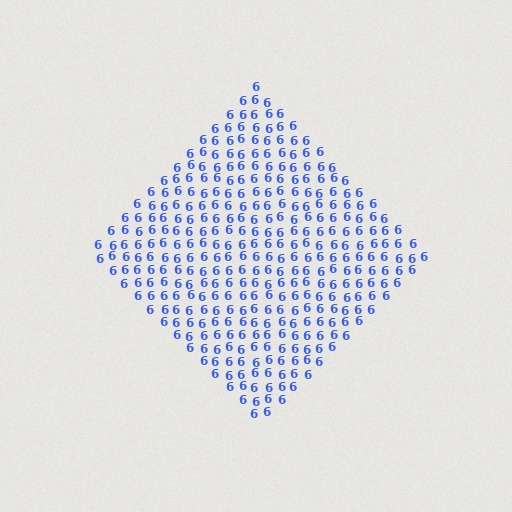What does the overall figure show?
The overall figure shows a diamond.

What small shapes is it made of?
It is made of small digit 6's.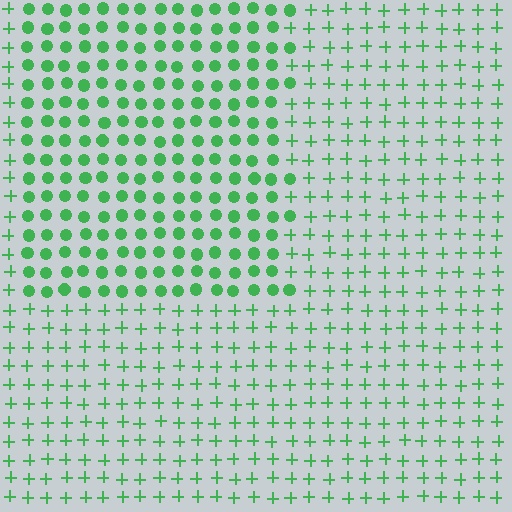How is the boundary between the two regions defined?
The boundary is defined by a change in element shape: circles inside vs. plus signs outside. All elements share the same color and spacing.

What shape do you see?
I see a rectangle.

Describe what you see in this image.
The image is filled with small green elements arranged in a uniform grid. A rectangle-shaped region contains circles, while the surrounding area contains plus signs. The boundary is defined purely by the change in element shape.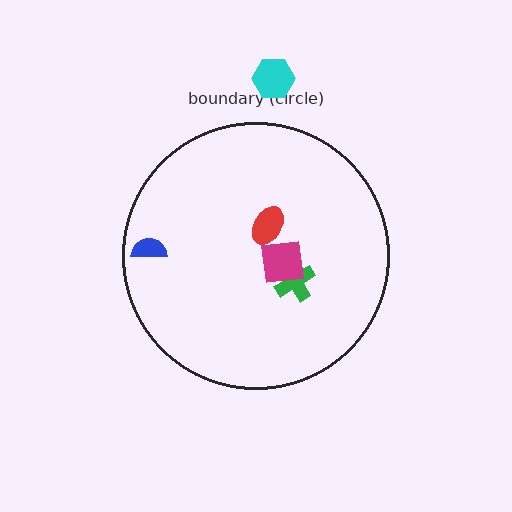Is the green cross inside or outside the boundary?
Inside.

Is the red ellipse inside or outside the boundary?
Inside.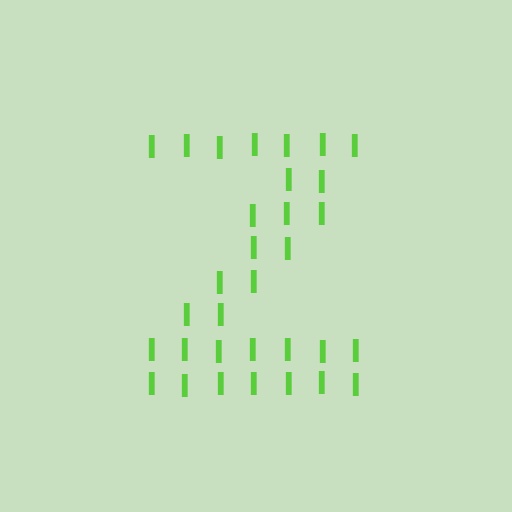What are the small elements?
The small elements are letter I's.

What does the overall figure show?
The overall figure shows the letter Z.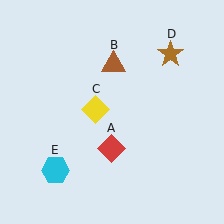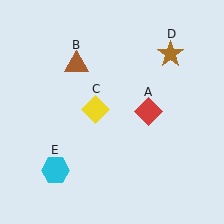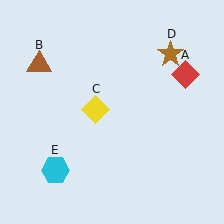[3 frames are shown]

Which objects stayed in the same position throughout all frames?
Yellow diamond (object C) and brown star (object D) and cyan hexagon (object E) remained stationary.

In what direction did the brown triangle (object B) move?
The brown triangle (object B) moved left.